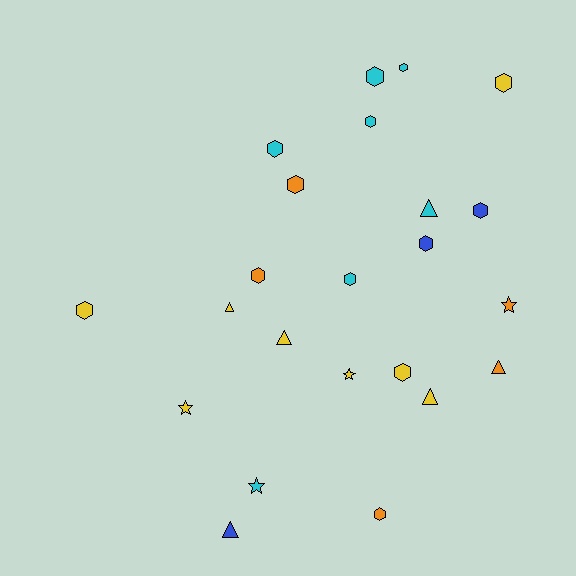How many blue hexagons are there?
There are 2 blue hexagons.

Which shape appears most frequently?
Hexagon, with 13 objects.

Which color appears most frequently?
Yellow, with 8 objects.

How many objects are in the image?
There are 23 objects.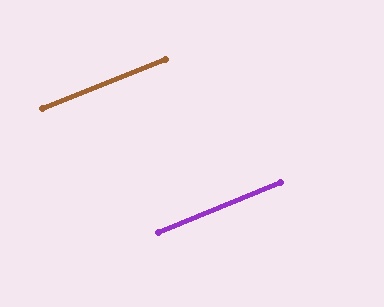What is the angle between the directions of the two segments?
Approximately 0 degrees.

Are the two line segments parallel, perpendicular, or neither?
Parallel — their directions differ by only 0.4°.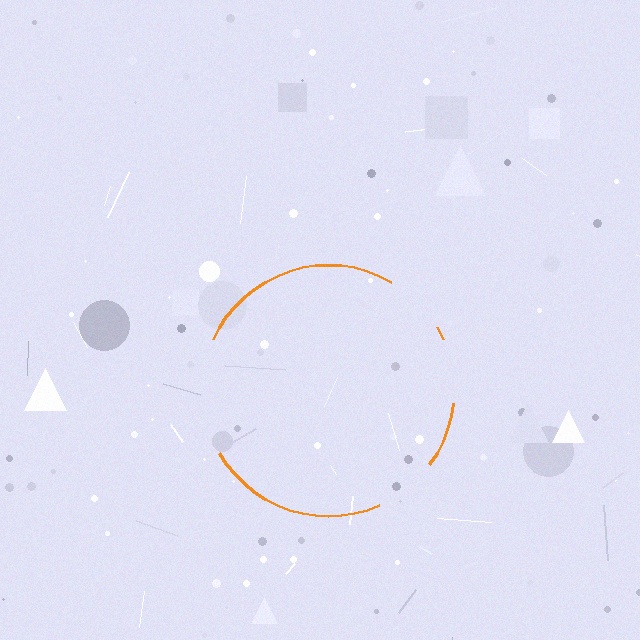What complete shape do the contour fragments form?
The contour fragments form a circle.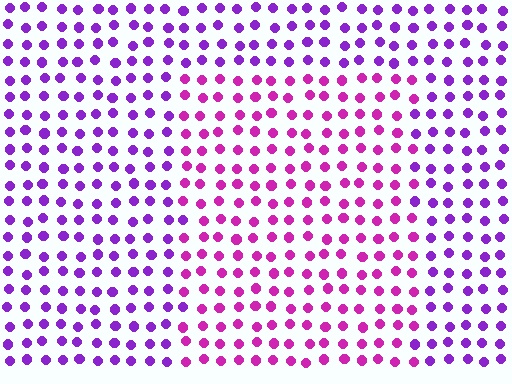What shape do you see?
I see a rectangle.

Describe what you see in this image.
The image is filled with small purple elements in a uniform arrangement. A rectangle-shaped region is visible where the elements are tinted to a slightly different hue, forming a subtle color boundary.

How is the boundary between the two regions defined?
The boundary is defined purely by a slight shift in hue (about 33 degrees). Spacing, size, and orientation are identical on both sides.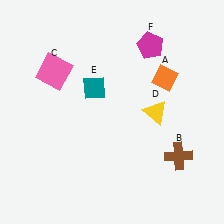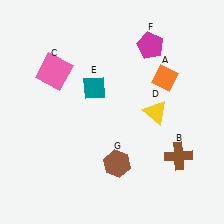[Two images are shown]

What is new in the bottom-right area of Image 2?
A brown hexagon (G) was added in the bottom-right area of Image 2.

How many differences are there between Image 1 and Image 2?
There is 1 difference between the two images.